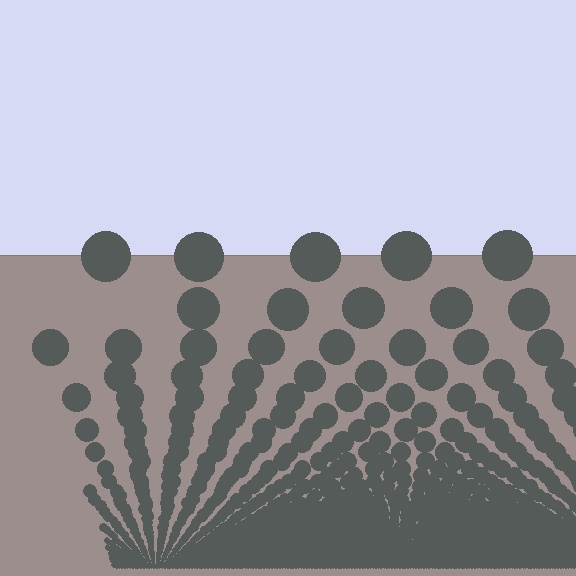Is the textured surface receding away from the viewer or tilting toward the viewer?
The surface appears to tilt toward the viewer. Texture elements get larger and sparser toward the top.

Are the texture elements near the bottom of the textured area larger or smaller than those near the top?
Smaller. The gradient is inverted — elements near the bottom are smaller and denser.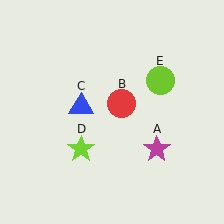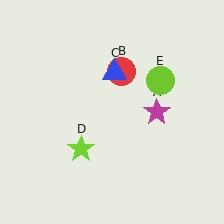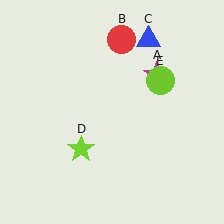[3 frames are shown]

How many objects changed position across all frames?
3 objects changed position: magenta star (object A), red circle (object B), blue triangle (object C).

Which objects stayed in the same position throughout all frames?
Lime star (object D) and lime circle (object E) remained stationary.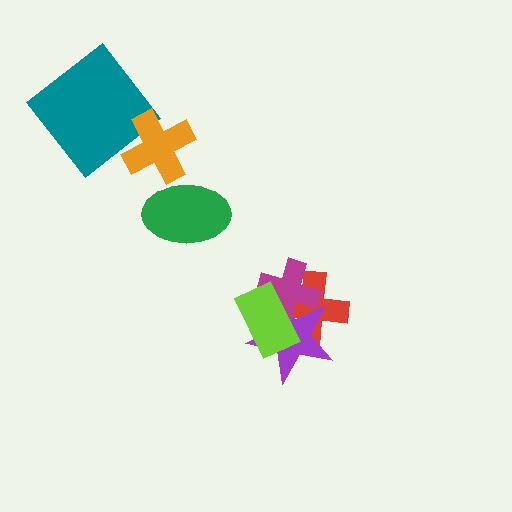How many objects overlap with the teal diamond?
1 object overlaps with the teal diamond.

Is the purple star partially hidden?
Yes, it is partially covered by another shape.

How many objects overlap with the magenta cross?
3 objects overlap with the magenta cross.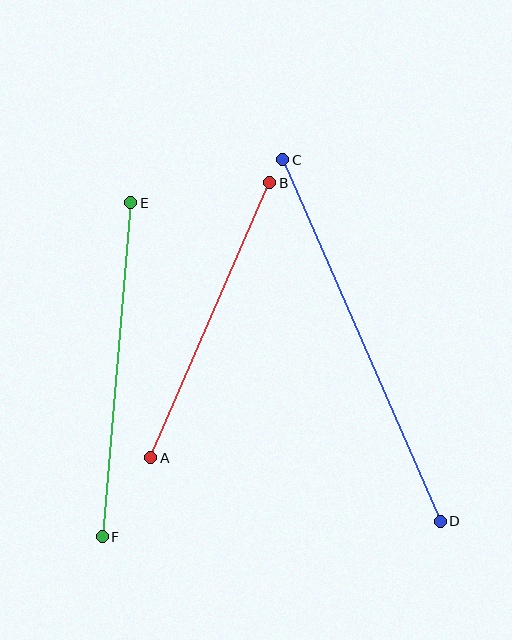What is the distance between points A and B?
The distance is approximately 300 pixels.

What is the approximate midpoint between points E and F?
The midpoint is at approximately (116, 370) pixels.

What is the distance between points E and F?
The distance is approximately 335 pixels.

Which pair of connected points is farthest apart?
Points C and D are farthest apart.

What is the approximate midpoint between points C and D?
The midpoint is at approximately (361, 341) pixels.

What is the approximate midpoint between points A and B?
The midpoint is at approximately (210, 320) pixels.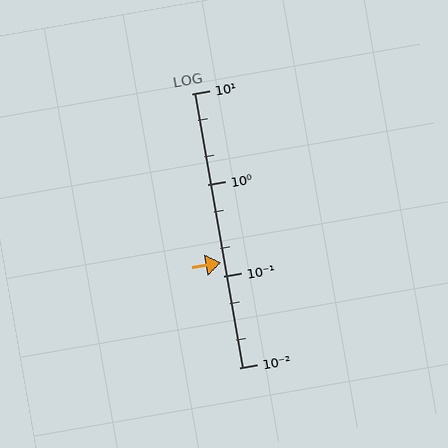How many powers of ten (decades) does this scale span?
The scale spans 3 decades, from 0.01 to 10.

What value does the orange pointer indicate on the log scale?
The pointer indicates approximately 0.14.